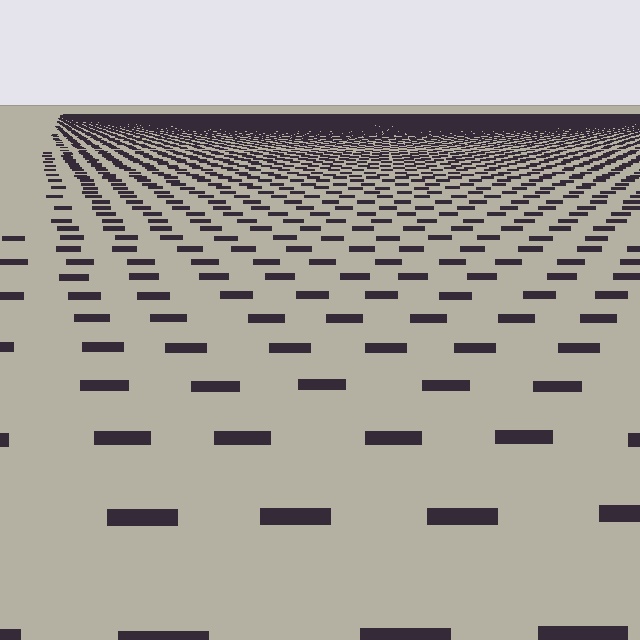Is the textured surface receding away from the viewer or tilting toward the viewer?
The surface is receding away from the viewer. Texture elements get smaller and denser toward the top.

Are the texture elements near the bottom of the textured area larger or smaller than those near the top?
Larger. Near the bottom, elements are closer to the viewer and appear at a bigger on-screen size.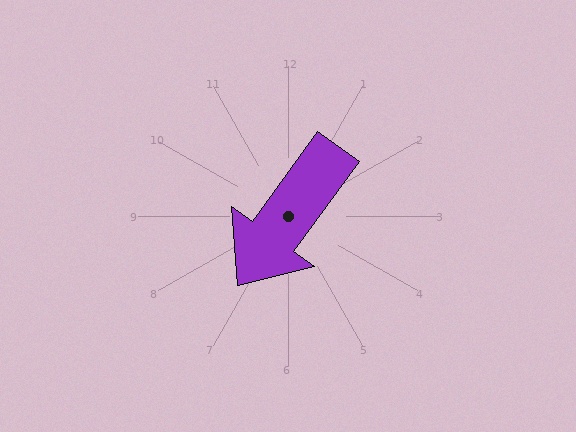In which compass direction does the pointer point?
Southwest.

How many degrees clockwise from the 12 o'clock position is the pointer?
Approximately 216 degrees.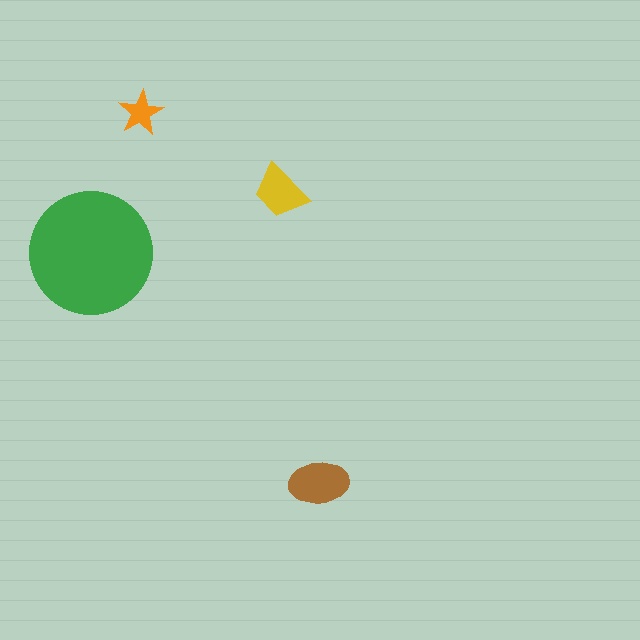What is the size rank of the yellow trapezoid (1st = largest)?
3rd.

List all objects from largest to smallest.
The green circle, the brown ellipse, the yellow trapezoid, the orange star.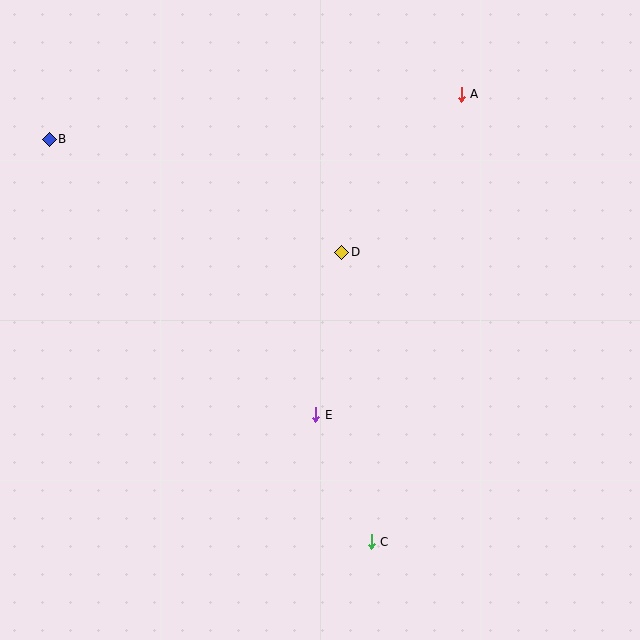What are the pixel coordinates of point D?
Point D is at (342, 252).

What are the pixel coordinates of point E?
Point E is at (316, 415).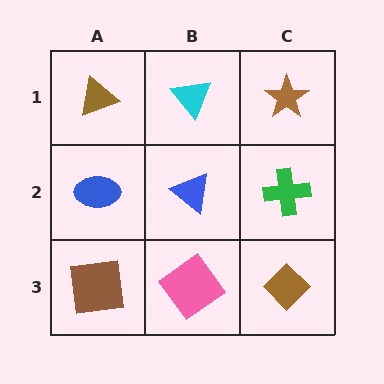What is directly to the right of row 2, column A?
A blue triangle.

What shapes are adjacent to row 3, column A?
A blue ellipse (row 2, column A), a pink diamond (row 3, column B).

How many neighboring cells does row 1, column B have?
3.